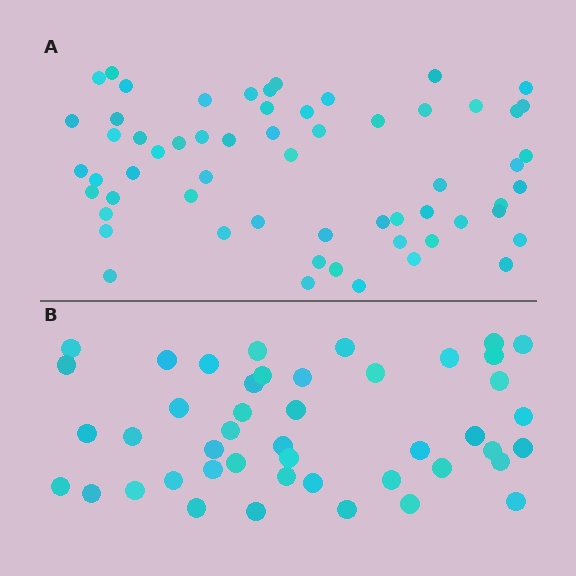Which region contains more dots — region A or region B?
Region A (the top region) has more dots.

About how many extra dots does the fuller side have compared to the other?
Region A has approximately 15 more dots than region B.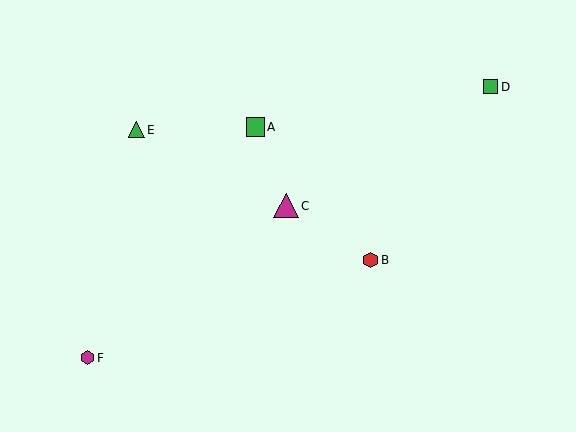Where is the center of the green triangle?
The center of the green triangle is at (136, 130).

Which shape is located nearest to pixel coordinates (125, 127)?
The green triangle (labeled E) at (136, 130) is nearest to that location.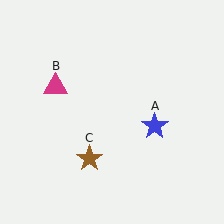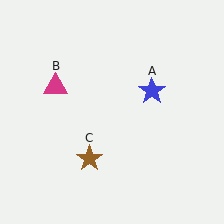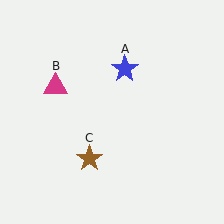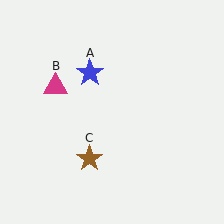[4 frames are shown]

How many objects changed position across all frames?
1 object changed position: blue star (object A).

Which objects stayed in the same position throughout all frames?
Magenta triangle (object B) and brown star (object C) remained stationary.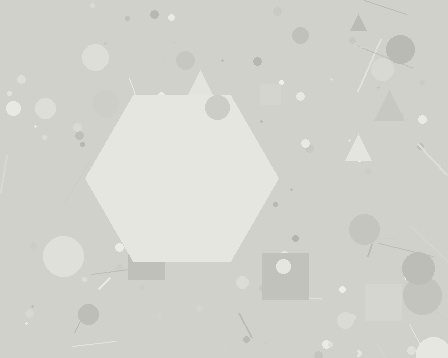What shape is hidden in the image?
A hexagon is hidden in the image.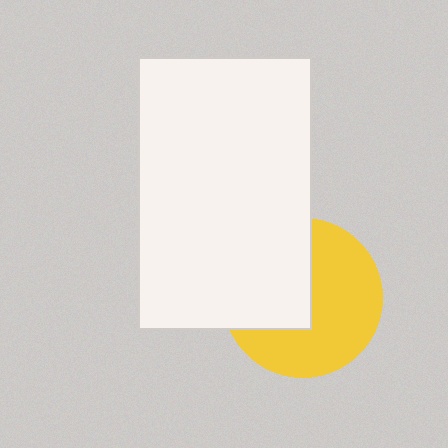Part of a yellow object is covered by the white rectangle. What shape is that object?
It is a circle.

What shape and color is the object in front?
The object in front is a white rectangle.